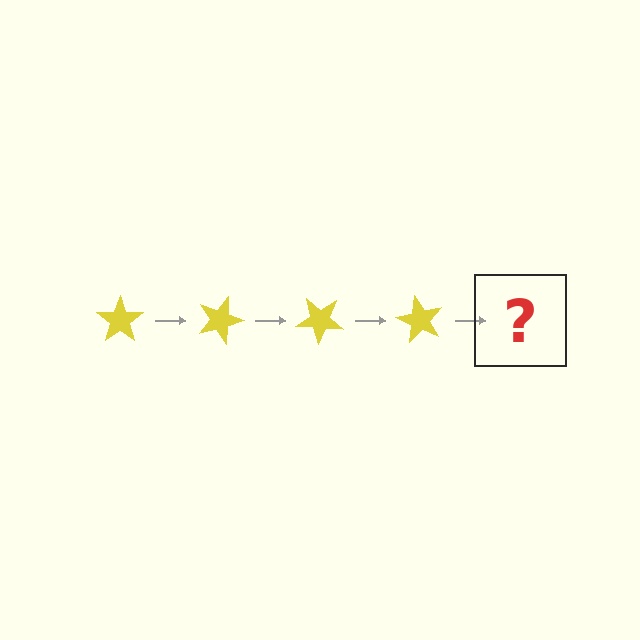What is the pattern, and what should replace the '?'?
The pattern is that the star rotates 20 degrees each step. The '?' should be a yellow star rotated 80 degrees.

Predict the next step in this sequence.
The next step is a yellow star rotated 80 degrees.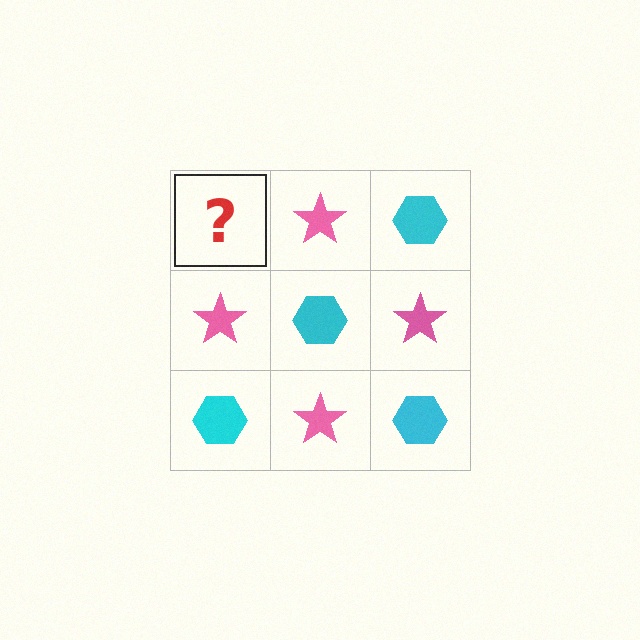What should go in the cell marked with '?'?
The missing cell should contain a cyan hexagon.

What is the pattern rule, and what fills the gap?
The rule is that it alternates cyan hexagon and pink star in a checkerboard pattern. The gap should be filled with a cyan hexagon.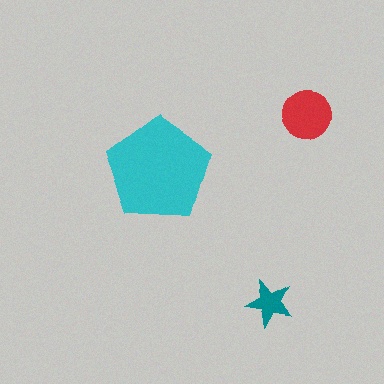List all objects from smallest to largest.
The teal star, the red circle, the cyan pentagon.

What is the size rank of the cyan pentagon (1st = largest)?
1st.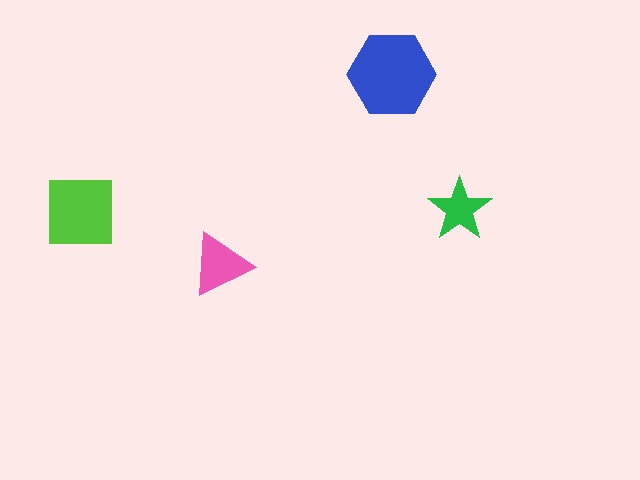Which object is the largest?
The blue hexagon.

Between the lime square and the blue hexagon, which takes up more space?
The blue hexagon.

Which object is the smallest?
The green star.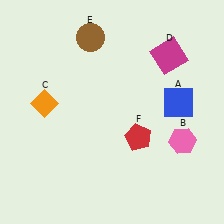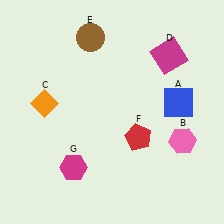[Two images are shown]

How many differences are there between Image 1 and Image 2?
There is 1 difference between the two images.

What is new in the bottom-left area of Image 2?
A magenta hexagon (G) was added in the bottom-left area of Image 2.